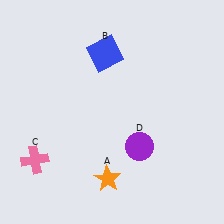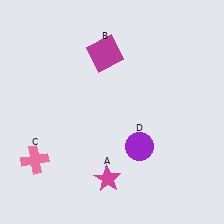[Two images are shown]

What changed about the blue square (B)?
In Image 1, B is blue. In Image 2, it changed to magenta.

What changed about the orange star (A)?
In Image 1, A is orange. In Image 2, it changed to magenta.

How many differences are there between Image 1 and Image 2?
There are 2 differences between the two images.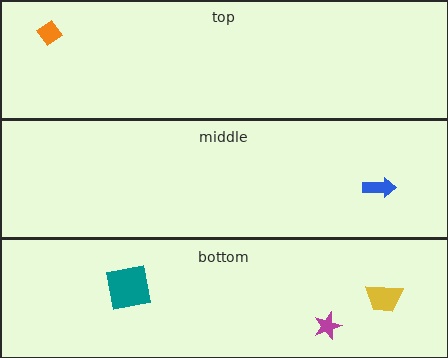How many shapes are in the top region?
1.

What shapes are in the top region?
The orange diamond.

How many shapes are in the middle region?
1.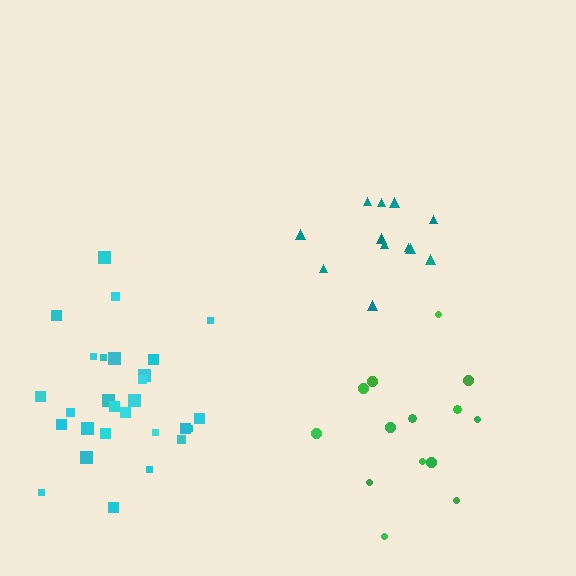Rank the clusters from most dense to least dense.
teal, cyan, green.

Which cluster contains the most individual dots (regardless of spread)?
Cyan (29).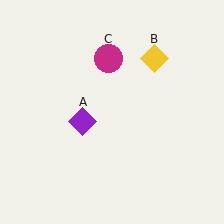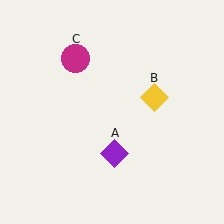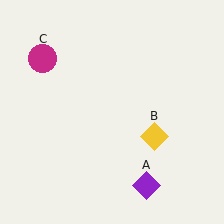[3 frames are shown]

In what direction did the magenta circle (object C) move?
The magenta circle (object C) moved left.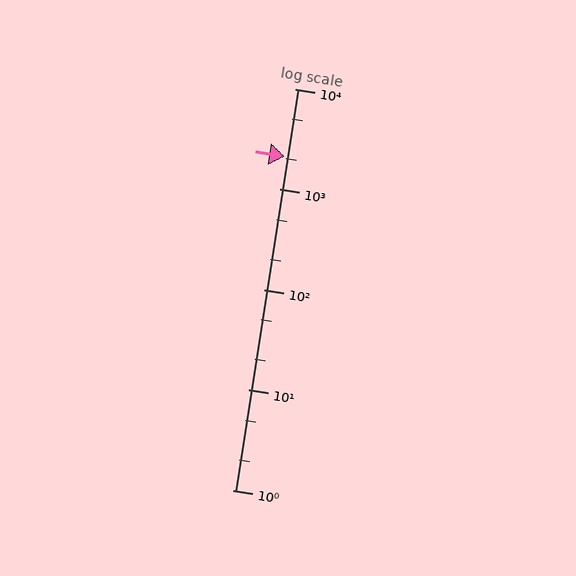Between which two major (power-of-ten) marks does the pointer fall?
The pointer is between 1000 and 10000.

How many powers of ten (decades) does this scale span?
The scale spans 4 decades, from 1 to 10000.